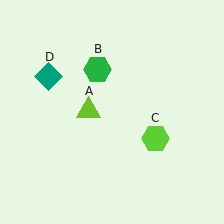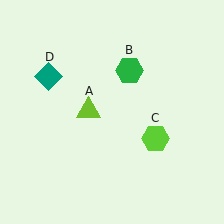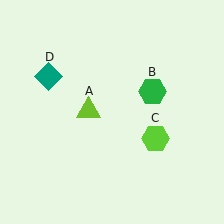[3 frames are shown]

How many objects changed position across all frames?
1 object changed position: green hexagon (object B).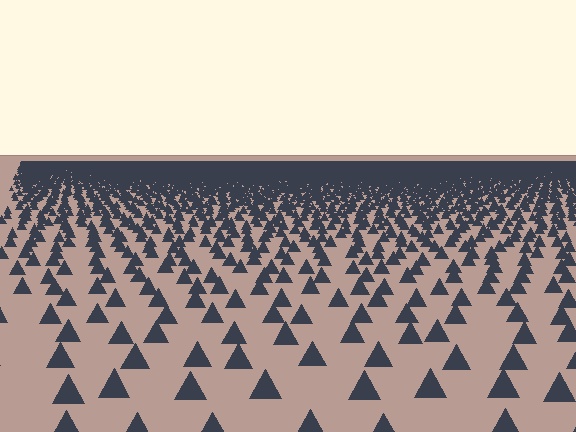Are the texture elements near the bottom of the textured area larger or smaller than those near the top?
Larger. Near the bottom, elements are closer to the viewer and appear at a bigger on-screen size.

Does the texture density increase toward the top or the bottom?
Density increases toward the top.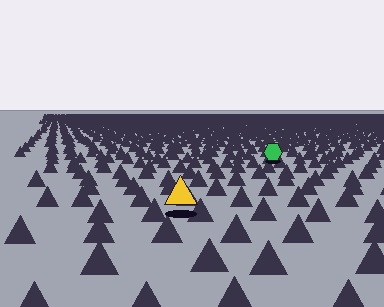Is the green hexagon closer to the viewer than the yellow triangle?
No. The yellow triangle is closer — you can tell from the texture gradient: the ground texture is coarser near it.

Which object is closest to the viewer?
The yellow triangle is closest. The texture marks near it are larger and more spread out.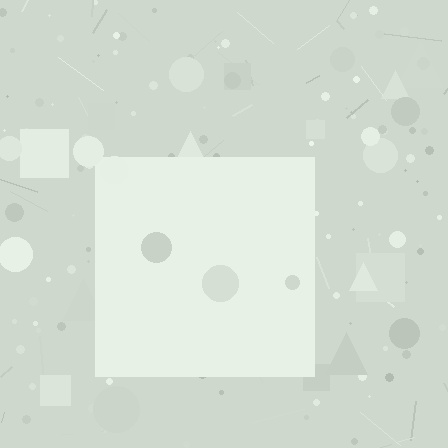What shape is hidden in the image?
A square is hidden in the image.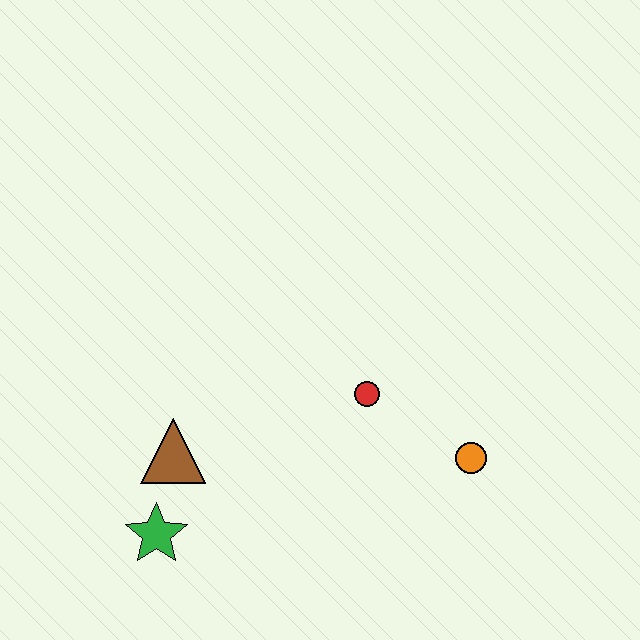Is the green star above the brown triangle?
No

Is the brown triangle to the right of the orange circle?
No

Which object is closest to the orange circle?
The red circle is closest to the orange circle.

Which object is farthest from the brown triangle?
The orange circle is farthest from the brown triangle.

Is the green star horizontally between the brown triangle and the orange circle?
No